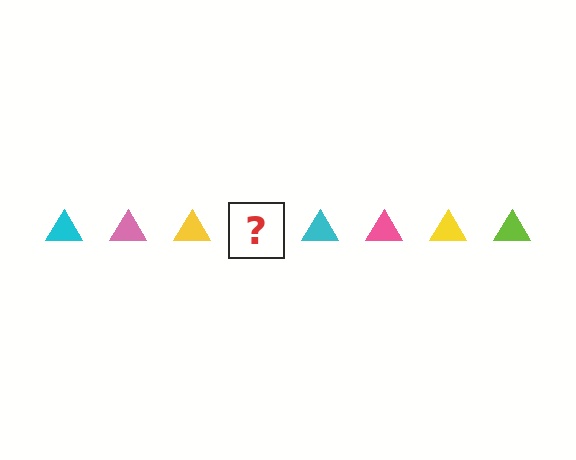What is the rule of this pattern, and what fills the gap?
The rule is that the pattern cycles through cyan, pink, yellow, lime triangles. The gap should be filled with a lime triangle.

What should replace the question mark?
The question mark should be replaced with a lime triangle.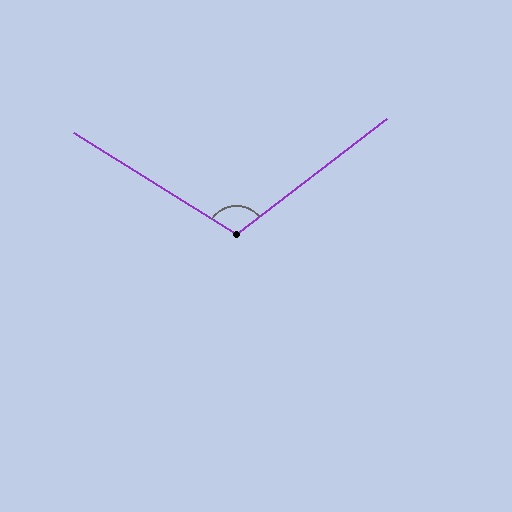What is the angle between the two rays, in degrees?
Approximately 110 degrees.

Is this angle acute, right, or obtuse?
It is obtuse.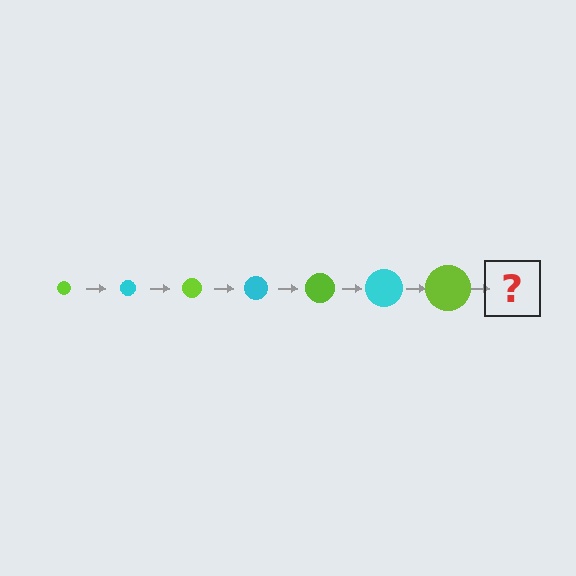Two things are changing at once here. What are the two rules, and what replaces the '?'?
The two rules are that the circle grows larger each step and the color cycles through lime and cyan. The '?' should be a cyan circle, larger than the previous one.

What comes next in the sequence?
The next element should be a cyan circle, larger than the previous one.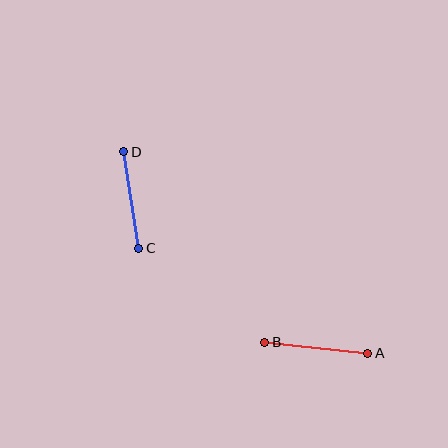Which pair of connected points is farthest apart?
Points A and B are farthest apart.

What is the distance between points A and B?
The distance is approximately 104 pixels.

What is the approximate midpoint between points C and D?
The midpoint is at approximately (131, 200) pixels.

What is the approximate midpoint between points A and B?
The midpoint is at approximately (316, 348) pixels.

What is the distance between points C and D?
The distance is approximately 98 pixels.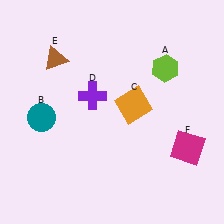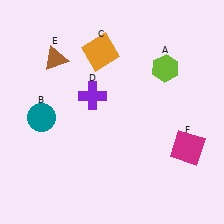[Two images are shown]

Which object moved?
The orange square (C) moved up.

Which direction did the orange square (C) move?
The orange square (C) moved up.